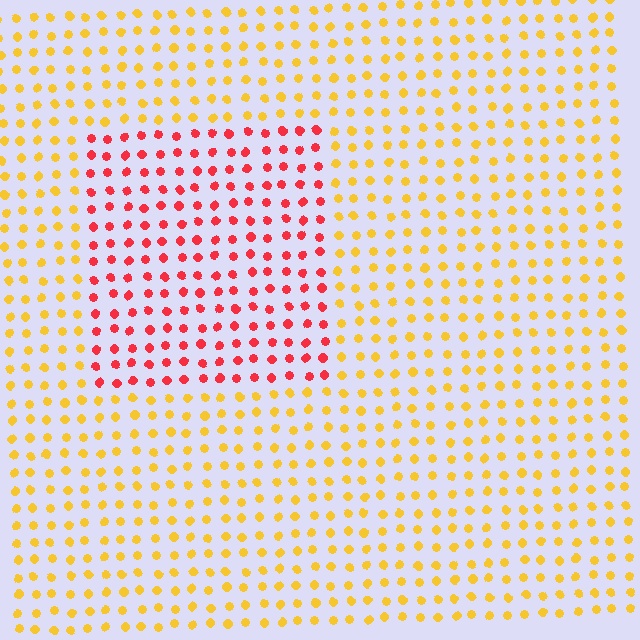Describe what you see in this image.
The image is filled with small yellow elements in a uniform arrangement. A rectangle-shaped region is visible where the elements are tinted to a slightly different hue, forming a subtle color boundary.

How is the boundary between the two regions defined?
The boundary is defined purely by a slight shift in hue (about 52 degrees). Spacing, size, and orientation are identical on both sides.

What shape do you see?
I see a rectangle.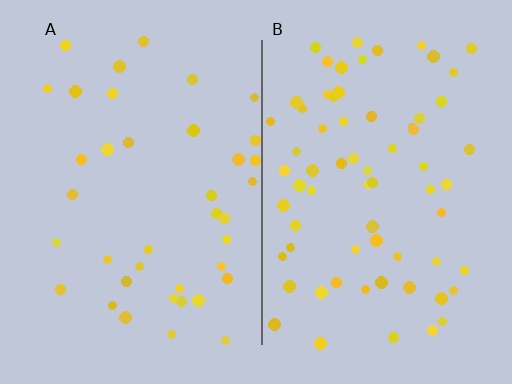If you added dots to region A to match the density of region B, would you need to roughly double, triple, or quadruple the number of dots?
Approximately double.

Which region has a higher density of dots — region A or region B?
B (the right).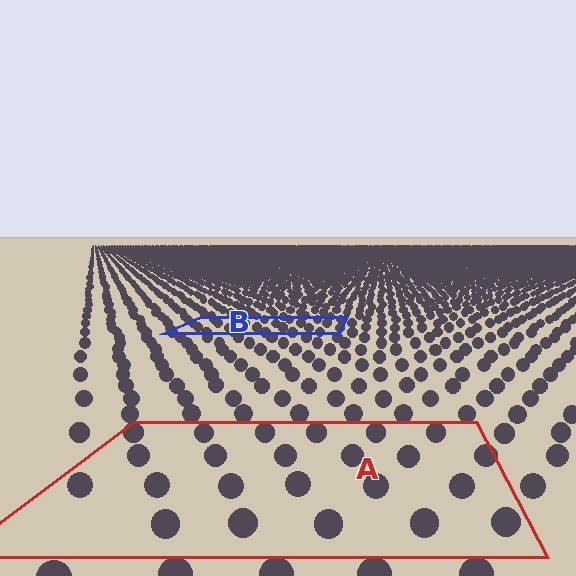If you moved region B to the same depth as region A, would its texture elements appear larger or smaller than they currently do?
They would appear larger. At a closer depth, the same texture elements are projected at a bigger on-screen size.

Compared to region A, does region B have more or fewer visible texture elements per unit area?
Region B has more texture elements per unit area — they are packed more densely because it is farther away.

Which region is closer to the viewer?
Region A is closer. The texture elements there are larger and more spread out.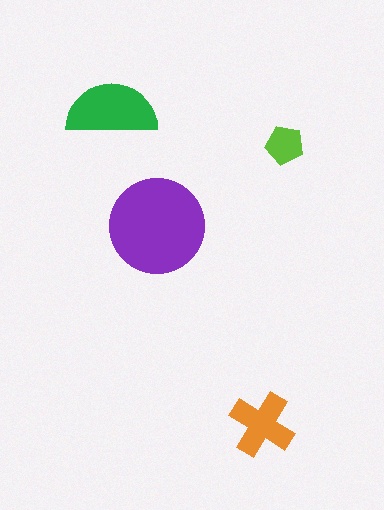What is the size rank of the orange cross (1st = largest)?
3rd.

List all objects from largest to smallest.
The purple circle, the green semicircle, the orange cross, the lime pentagon.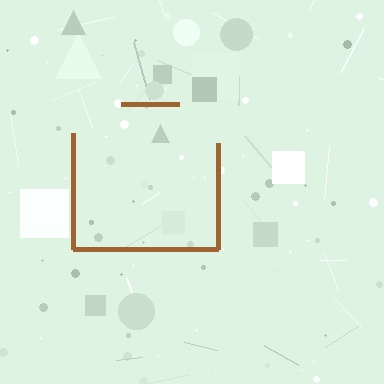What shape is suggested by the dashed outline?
The dashed outline suggests a square.